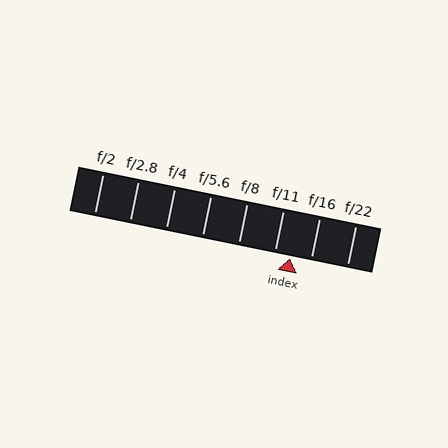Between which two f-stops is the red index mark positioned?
The index mark is between f/11 and f/16.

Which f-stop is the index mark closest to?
The index mark is closest to f/11.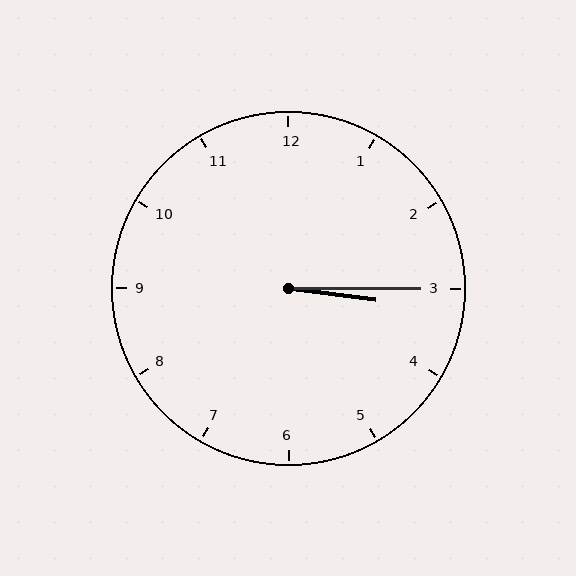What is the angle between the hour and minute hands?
Approximately 8 degrees.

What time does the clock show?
3:15.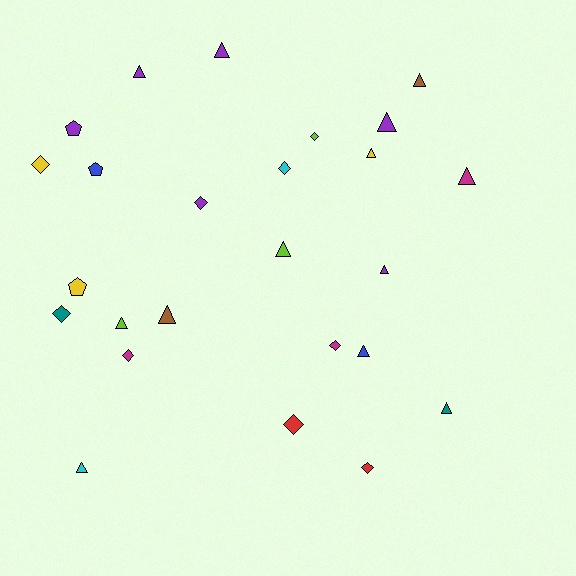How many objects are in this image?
There are 25 objects.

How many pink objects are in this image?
There are no pink objects.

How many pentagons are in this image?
There are 3 pentagons.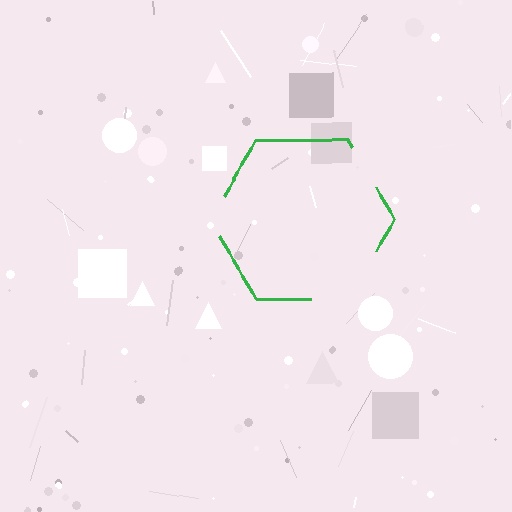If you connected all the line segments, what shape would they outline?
They would outline a hexagon.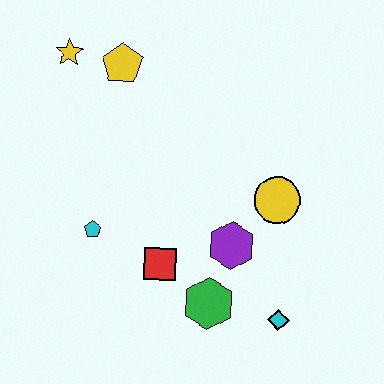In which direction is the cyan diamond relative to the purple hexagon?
The cyan diamond is below the purple hexagon.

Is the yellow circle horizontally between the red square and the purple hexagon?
No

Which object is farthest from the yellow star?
The cyan diamond is farthest from the yellow star.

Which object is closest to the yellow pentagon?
The yellow star is closest to the yellow pentagon.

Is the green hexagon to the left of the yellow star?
No